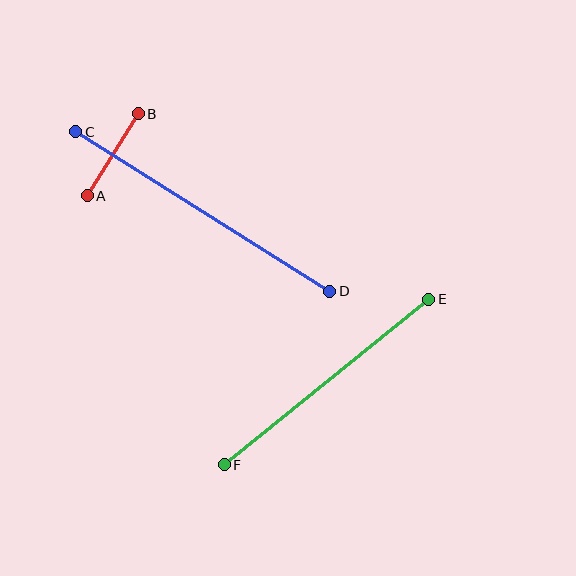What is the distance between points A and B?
The distance is approximately 97 pixels.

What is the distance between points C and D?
The distance is approximately 300 pixels.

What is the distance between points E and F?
The distance is approximately 263 pixels.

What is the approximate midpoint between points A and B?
The midpoint is at approximately (113, 155) pixels.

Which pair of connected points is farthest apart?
Points C and D are farthest apart.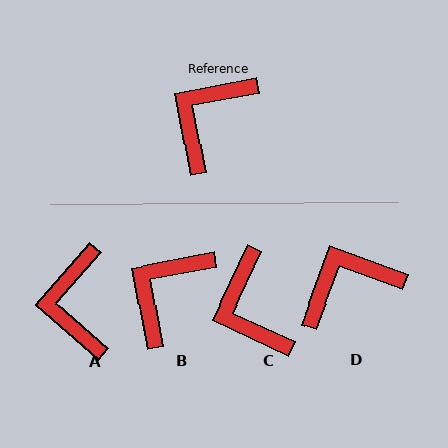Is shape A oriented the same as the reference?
No, it is off by about 38 degrees.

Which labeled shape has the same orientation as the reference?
B.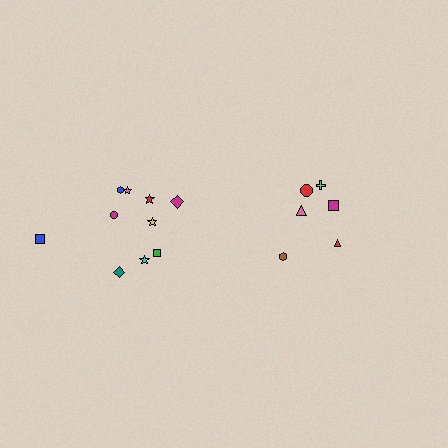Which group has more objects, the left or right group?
The left group.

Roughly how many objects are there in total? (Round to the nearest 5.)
Roughly 15 objects in total.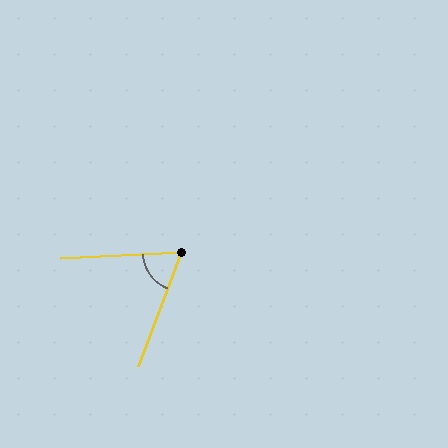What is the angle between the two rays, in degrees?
Approximately 66 degrees.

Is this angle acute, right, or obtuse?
It is acute.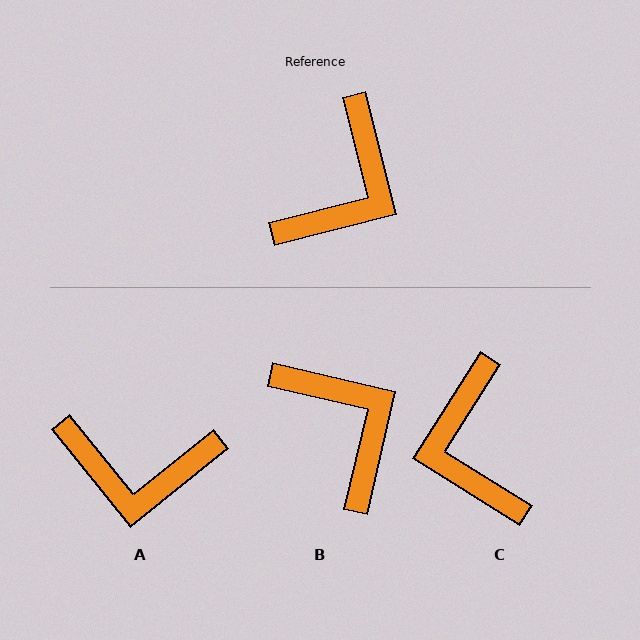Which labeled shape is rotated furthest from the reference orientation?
C, about 137 degrees away.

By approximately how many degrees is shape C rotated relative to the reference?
Approximately 137 degrees clockwise.